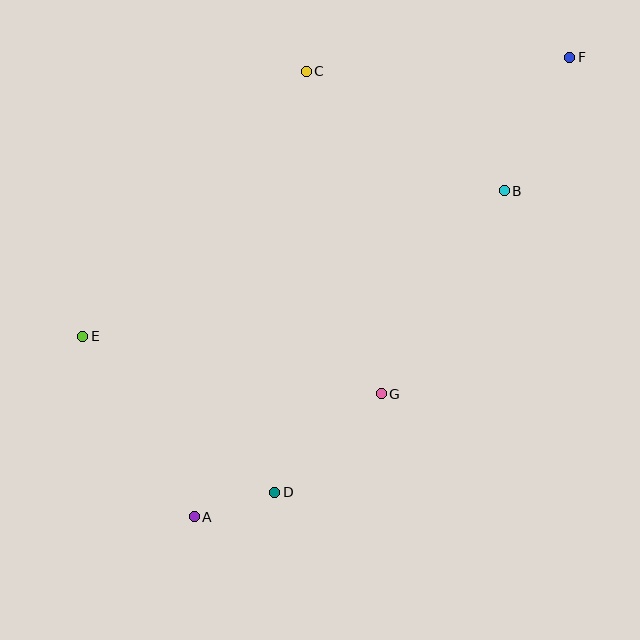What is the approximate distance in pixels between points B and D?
The distance between B and D is approximately 379 pixels.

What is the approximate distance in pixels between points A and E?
The distance between A and E is approximately 212 pixels.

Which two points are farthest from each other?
Points A and F are farthest from each other.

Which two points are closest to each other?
Points A and D are closest to each other.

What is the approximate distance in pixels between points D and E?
The distance between D and E is approximately 247 pixels.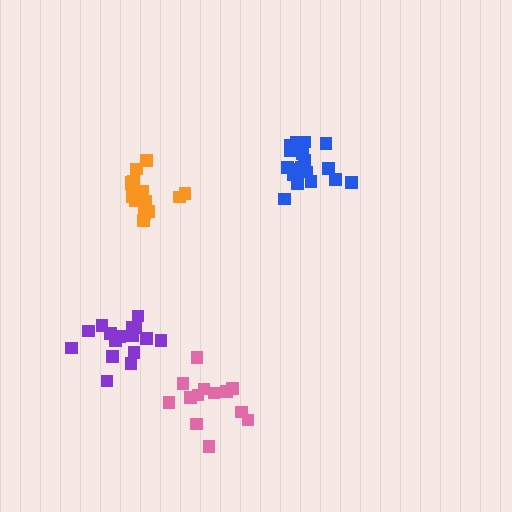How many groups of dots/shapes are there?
There are 4 groups.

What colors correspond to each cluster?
The clusters are colored: purple, blue, orange, pink.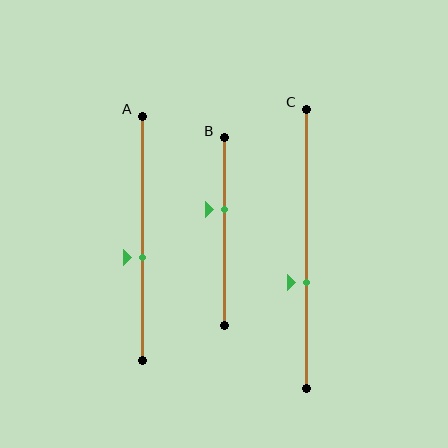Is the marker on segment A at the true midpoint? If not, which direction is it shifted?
No, the marker on segment A is shifted downward by about 8% of the segment length.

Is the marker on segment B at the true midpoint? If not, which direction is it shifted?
No, the marker on segment B is shifted upward by about 12% of the segment length.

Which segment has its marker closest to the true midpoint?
Segment A has its marker closest to the true midpoint.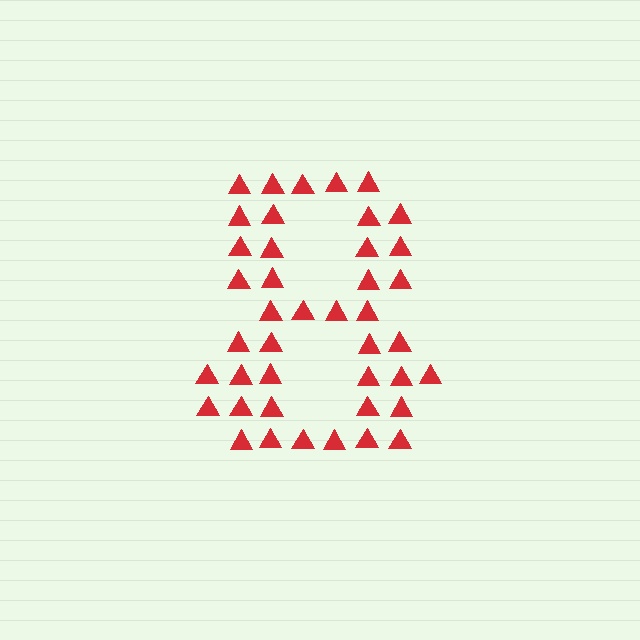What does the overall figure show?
The overall figure shows the digit 8.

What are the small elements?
The small elements are triangles.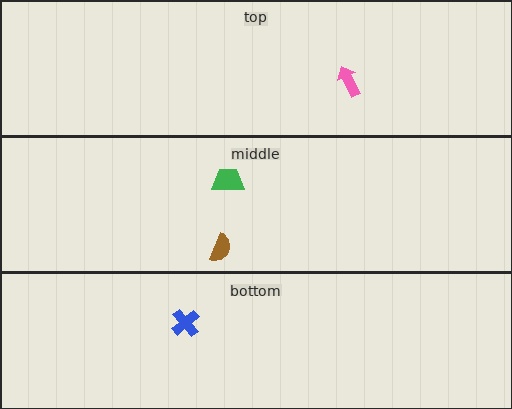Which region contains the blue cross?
The bottom region.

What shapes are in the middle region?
The green trapezoid, the brown semicircle.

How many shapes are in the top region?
1.